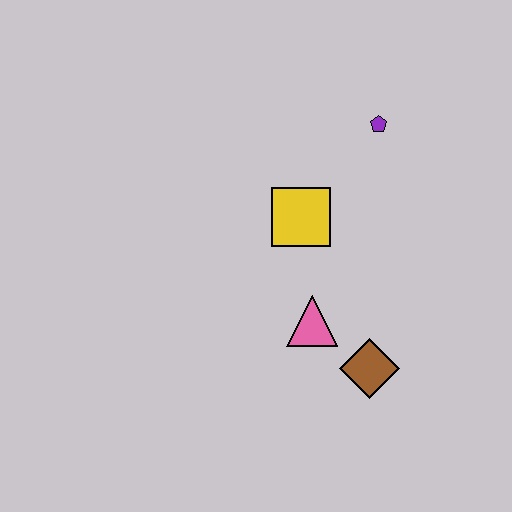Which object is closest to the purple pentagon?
The yellow square is closest to the purple pentagon.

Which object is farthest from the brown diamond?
The purple pentagon is farthest from the brown diamond.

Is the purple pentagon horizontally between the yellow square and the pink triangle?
No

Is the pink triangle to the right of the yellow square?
Yes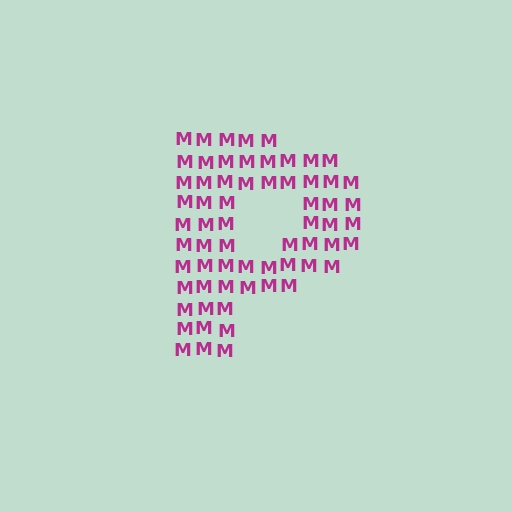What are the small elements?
The small elements are letter M's.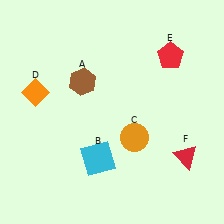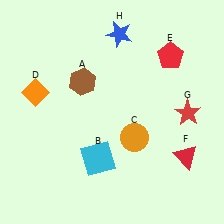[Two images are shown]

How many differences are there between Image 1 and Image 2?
There are 2 differences between the two images.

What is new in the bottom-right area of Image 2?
A red star (G) was added in the bottom-right area of Image 2.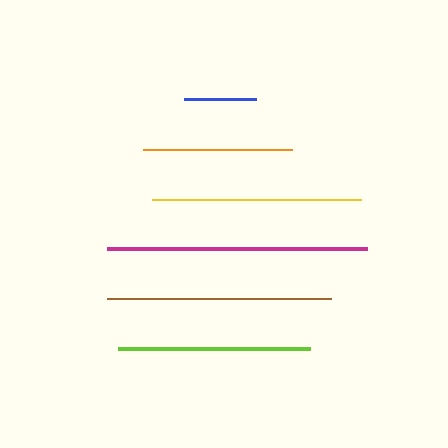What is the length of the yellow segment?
The yellow segment is approximately 210 pixels long.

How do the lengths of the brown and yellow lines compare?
The brown and yellow lines are approximately the same length.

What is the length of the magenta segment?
The magenta segment is approximately 261 pixels long.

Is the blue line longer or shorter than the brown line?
The brown line is longer than the blue line.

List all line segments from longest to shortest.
From longest to shortest: magenta, brown, yellow, lime, orange, blue.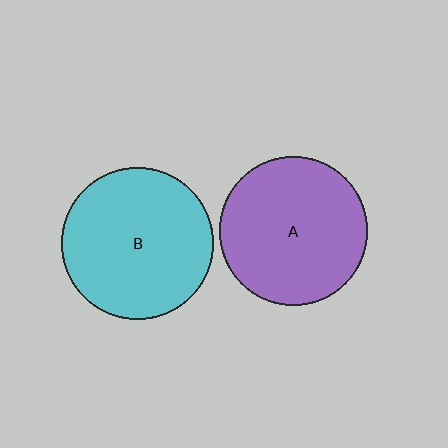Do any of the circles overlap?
No, none of the circles overlap.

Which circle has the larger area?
Circle B (cyan).